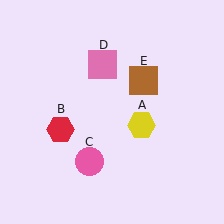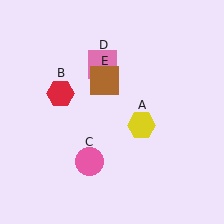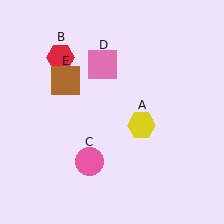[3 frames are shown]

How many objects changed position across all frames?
2 objects changed position: red hexagon (object B), brown square (object E).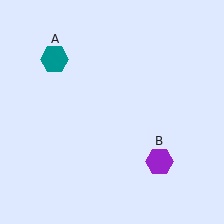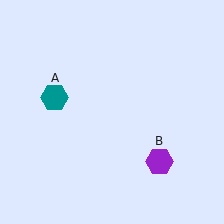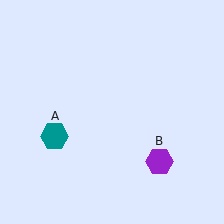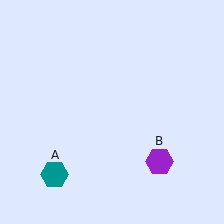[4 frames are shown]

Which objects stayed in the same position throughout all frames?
Purple hexagon (object B) remained stationary.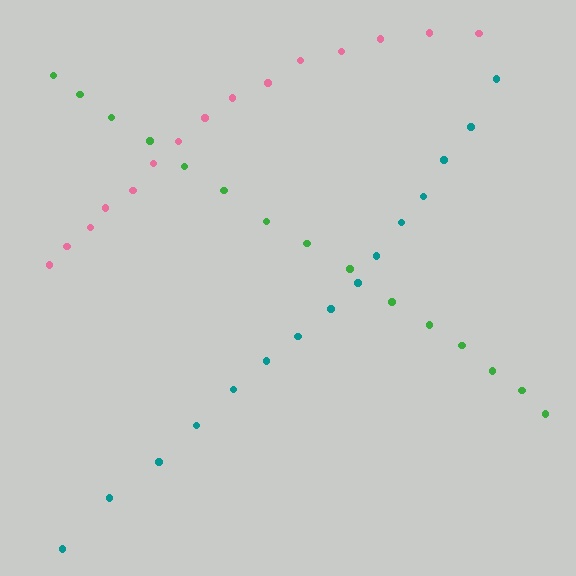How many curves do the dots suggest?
There are 3 distinct paths.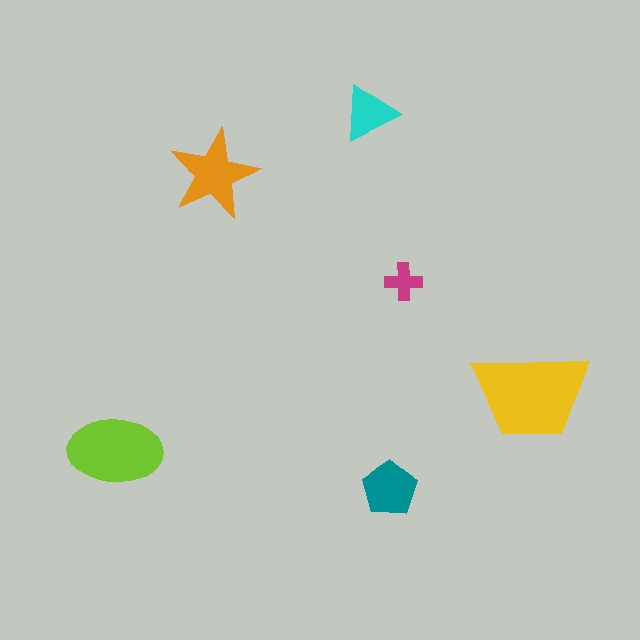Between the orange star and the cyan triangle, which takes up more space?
The orange star.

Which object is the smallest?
The magenta cross.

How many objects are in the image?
There are 6 objects in the image.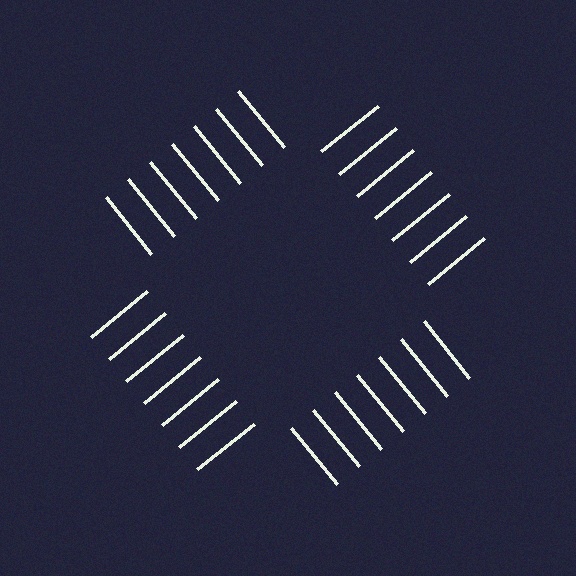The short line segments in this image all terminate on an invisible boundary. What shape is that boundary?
An illusory square — the line segments terminate on its edges but no continuous stroke is drawn.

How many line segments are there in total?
28 — 7 along each of the 4 edges.